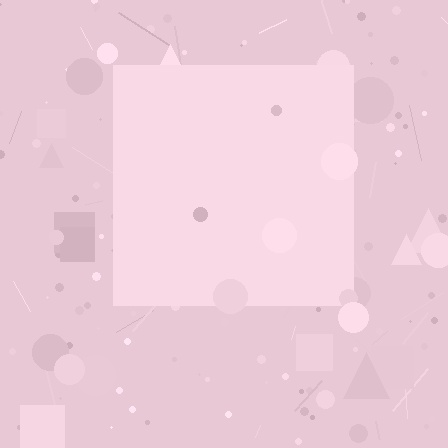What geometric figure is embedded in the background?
A square is embedded in the background.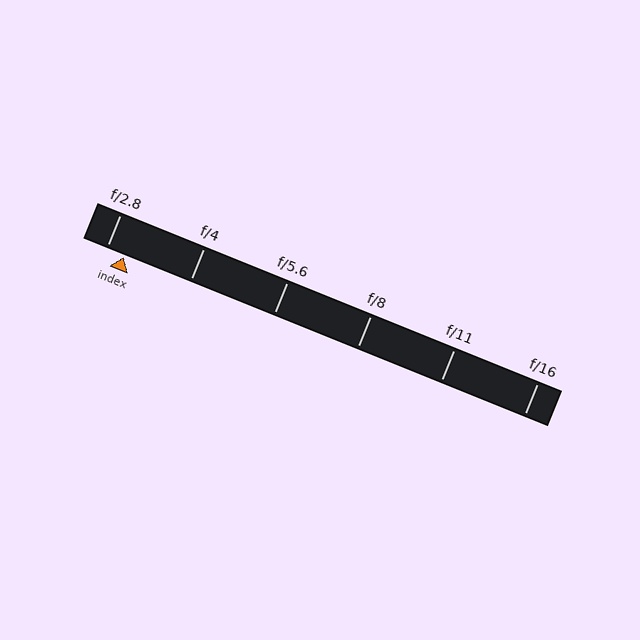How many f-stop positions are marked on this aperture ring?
There are 6 f-stop positions marked.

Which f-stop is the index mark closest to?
The index mark is closest to f/2.8.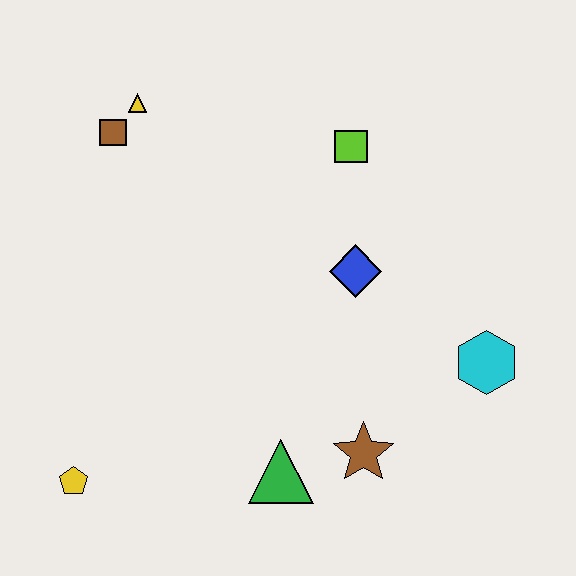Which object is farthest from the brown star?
The yellow triangle is farthest from the brown star.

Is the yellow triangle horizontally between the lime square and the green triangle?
No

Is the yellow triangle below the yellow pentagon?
No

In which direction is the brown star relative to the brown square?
The brown star is below the brown square.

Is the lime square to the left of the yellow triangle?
No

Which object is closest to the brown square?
The yellow triangle is closest to the brown square.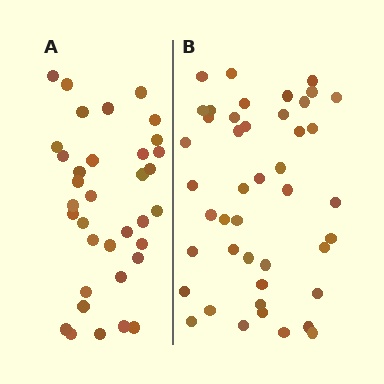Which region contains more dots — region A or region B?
Region B (the right region) has more dots.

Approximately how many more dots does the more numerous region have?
Region B has roughly 8 or so more dots than region A.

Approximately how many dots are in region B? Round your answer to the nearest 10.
About 40 dots. (The exact count is 44, which rounds to 40.)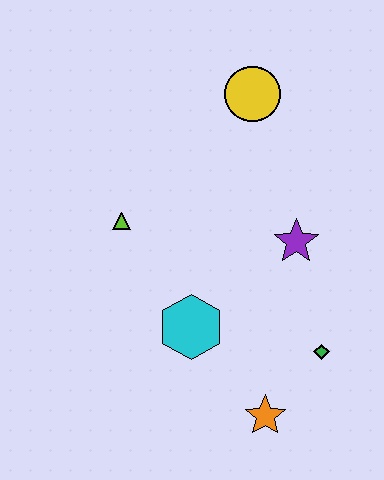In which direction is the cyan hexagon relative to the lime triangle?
The cyan hexagon is below the lime triangle.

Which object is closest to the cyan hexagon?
The orange star is closest to the cyan hexagon.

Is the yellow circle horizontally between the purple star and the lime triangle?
Yes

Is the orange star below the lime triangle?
Yes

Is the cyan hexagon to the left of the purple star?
Yes